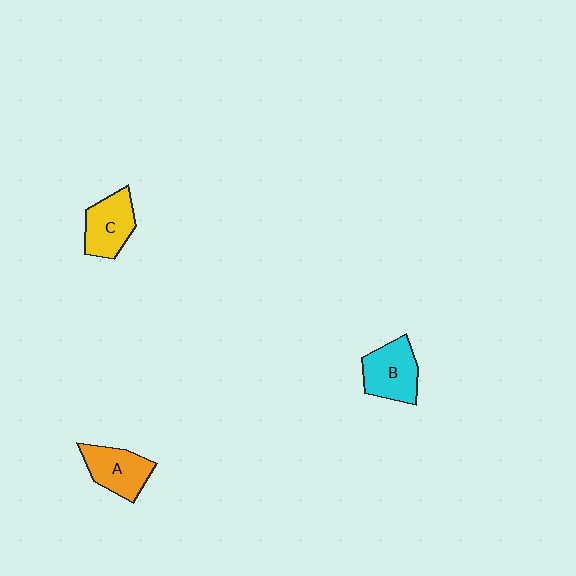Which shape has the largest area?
Shape B (cyan).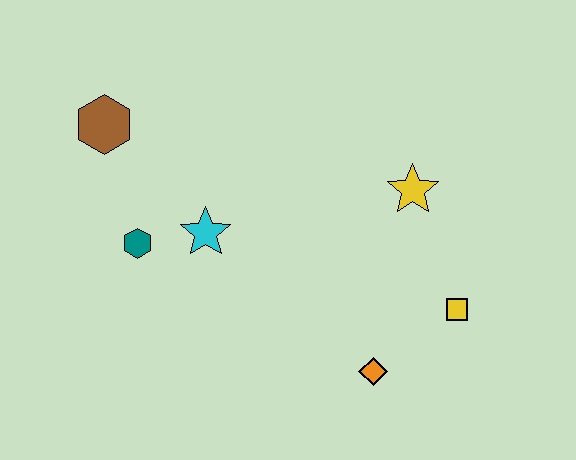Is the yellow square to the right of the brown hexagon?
Yes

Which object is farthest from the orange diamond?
The brown hexagon is farthest from the orange diamond.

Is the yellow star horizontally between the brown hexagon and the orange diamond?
No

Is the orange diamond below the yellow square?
Yes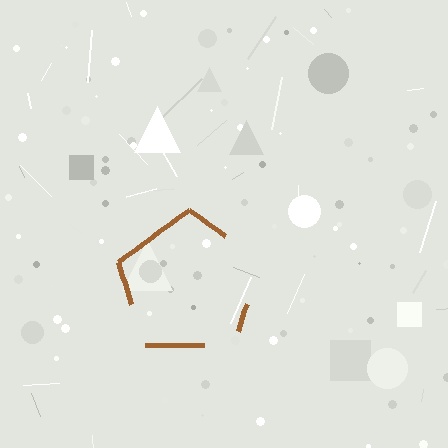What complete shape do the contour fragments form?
The contour fragments form a pentagon.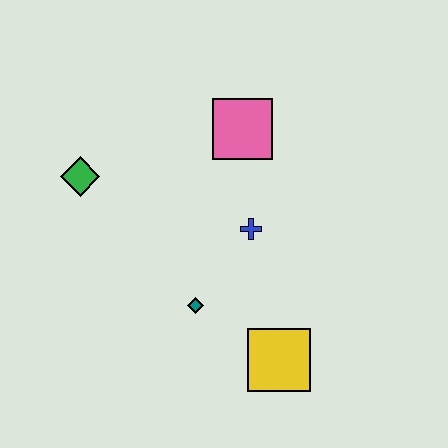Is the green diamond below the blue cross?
No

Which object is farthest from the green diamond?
The yellow square is farthest from the green diamond.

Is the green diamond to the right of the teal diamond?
No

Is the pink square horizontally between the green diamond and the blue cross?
Yes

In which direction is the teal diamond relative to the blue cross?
The teal diamond is below the blue cross.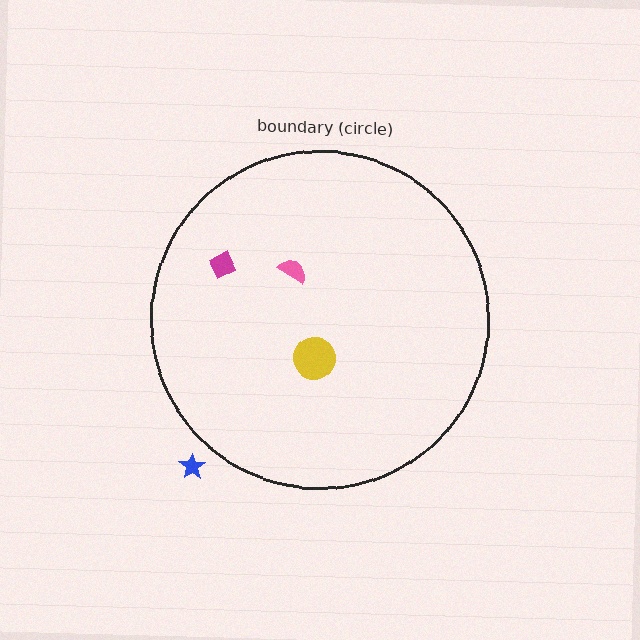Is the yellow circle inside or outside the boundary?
Inside.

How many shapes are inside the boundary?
3 inside, 1 outside.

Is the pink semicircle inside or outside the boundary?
Inside.